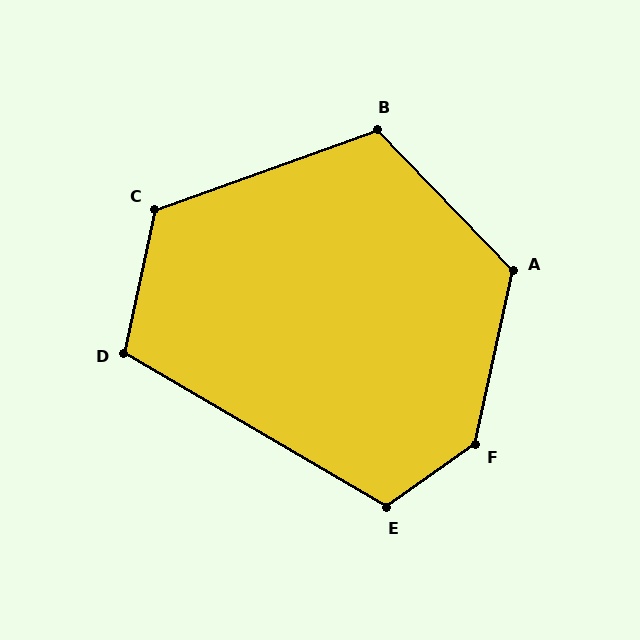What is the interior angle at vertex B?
Approximately 114 degrees (obtuse).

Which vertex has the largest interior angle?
F, at approximately 138 degrees.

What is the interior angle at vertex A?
Approximately 124 degrees (obtuse).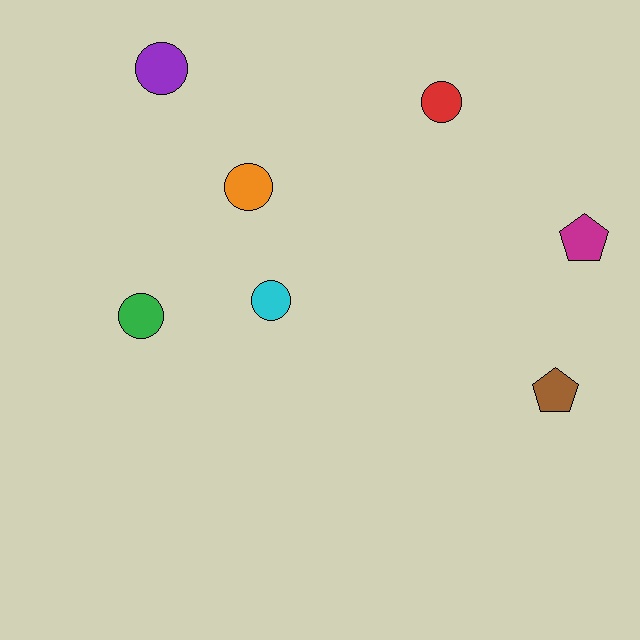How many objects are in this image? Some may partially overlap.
There are 7 objects.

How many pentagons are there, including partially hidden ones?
There are 2 pentagons.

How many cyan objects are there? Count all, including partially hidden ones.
There is 1 cyan object.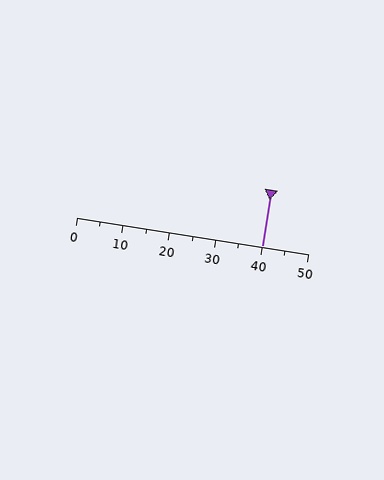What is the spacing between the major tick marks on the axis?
The major ticks are spaced 10 apart.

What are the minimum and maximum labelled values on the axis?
The axis runs from 0 to 50.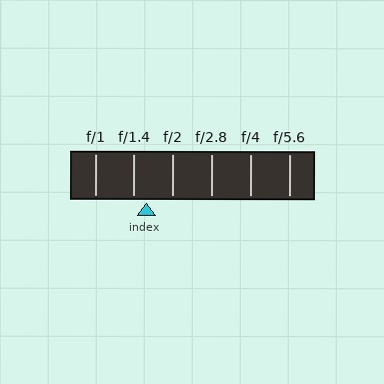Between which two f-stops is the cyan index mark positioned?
The index mark is between f/1.4 and f/2.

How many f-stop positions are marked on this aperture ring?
There are 6 f-stop positions marked.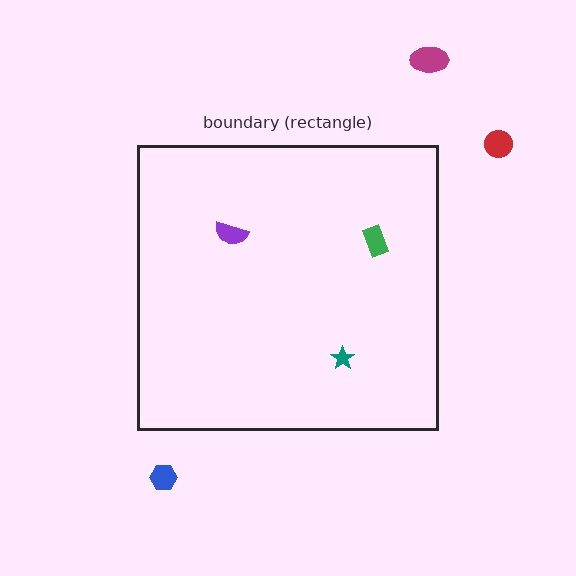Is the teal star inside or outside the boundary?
Inside.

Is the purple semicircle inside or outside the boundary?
Inside.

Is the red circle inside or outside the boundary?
Outside.